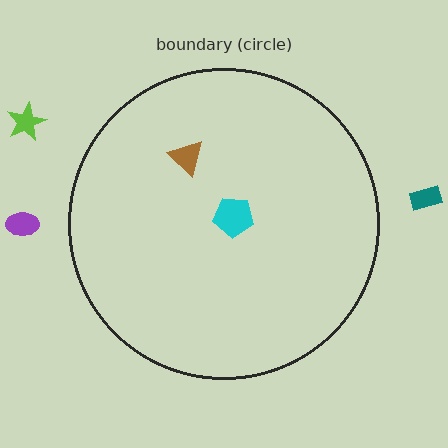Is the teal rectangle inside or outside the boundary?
Outside.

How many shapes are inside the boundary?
2 inside, 3 outside.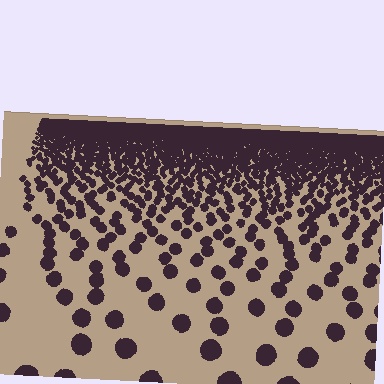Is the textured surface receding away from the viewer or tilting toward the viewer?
The surface is receding away from the viewer. Texture elements get smaller and denser toward the top.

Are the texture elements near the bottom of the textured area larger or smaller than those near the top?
Larger. Near the bottom, elements are closer to the viewer and appear at a bigger on-screen size.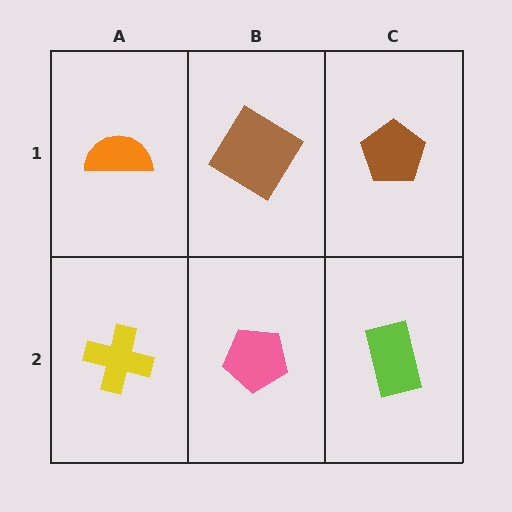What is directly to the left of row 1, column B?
An orange semicircle.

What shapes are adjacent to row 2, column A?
An orange semicircle (row 1, column A), a pink pentagon (row 2, column B).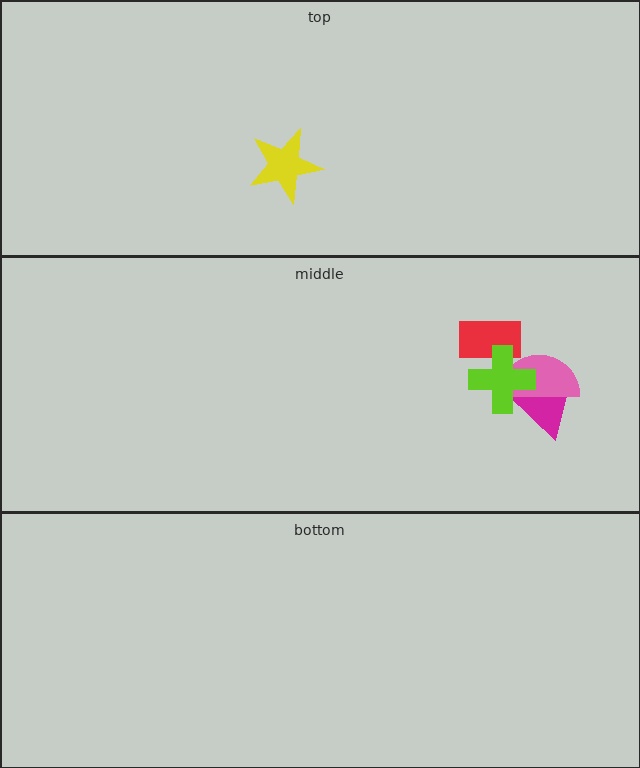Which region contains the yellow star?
The top region.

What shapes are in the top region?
The yellow star.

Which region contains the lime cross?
The middle region.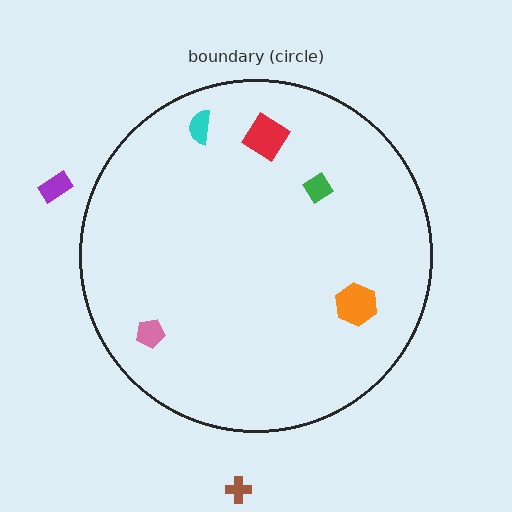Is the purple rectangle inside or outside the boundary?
Outside.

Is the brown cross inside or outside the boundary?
Outside.